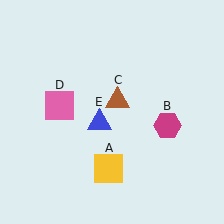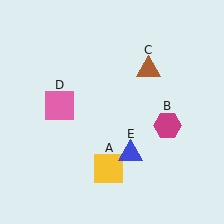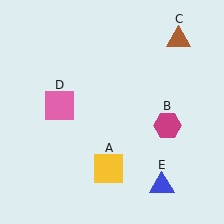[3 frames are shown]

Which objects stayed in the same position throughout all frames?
Yellow square (object A) and magenta hexagon (object B) and pink square (object D) remained stationary.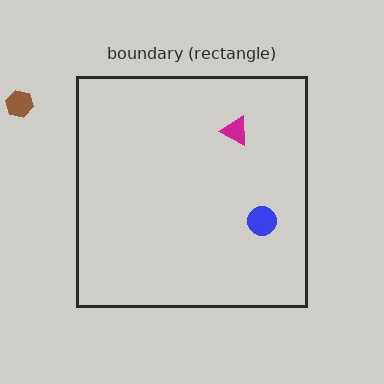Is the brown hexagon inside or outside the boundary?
Outside.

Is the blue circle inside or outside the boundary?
Inside.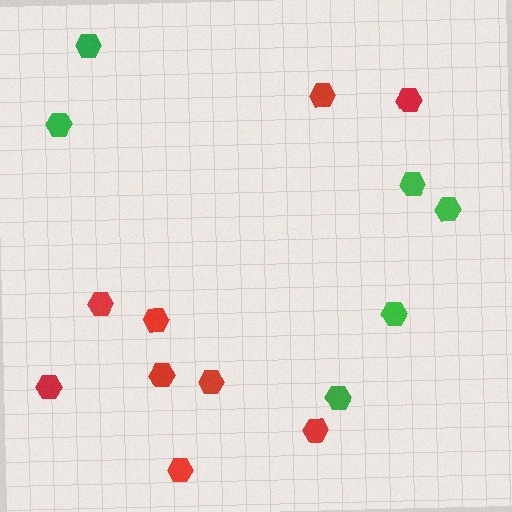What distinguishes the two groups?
There are 2 groups: one group of green hexagons (6) and one group of red hexagons (9).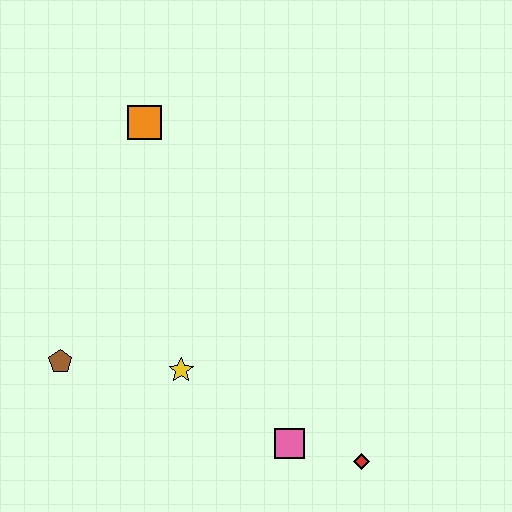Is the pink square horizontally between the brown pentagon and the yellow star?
No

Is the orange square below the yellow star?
No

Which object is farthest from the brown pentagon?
The red diamond is farthest from the brown pentagon.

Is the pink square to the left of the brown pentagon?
No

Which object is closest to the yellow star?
The brown pentagon is closest to the yellow star.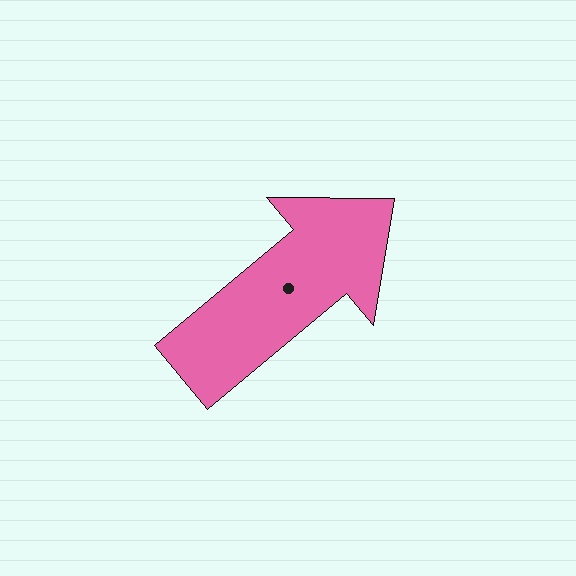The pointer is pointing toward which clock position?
Roughly 2 o'clock.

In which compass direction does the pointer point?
Northeast.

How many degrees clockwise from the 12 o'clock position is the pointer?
Approximately 50 degrees.